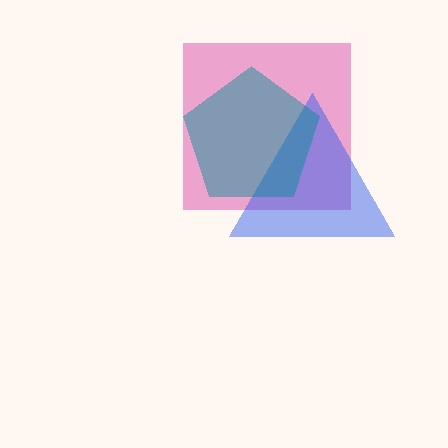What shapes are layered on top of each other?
The layered shapes are: a pink square, a blue triangle, a teal pentagon.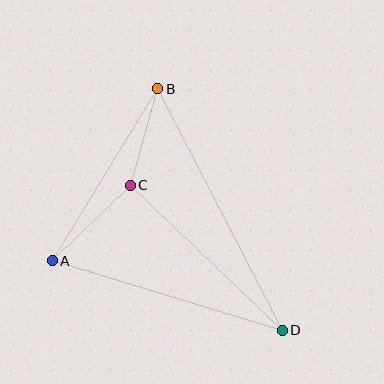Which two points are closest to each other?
Points B and C are closest to each other.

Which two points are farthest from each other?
Points B and D are farthest from each other.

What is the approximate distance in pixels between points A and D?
The distance between A and D is approximately 240 pixels.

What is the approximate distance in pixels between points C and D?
The distance between C and D is approximately 210 pixels.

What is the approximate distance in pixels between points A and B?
The distance between A and B is approximately 202 pixels.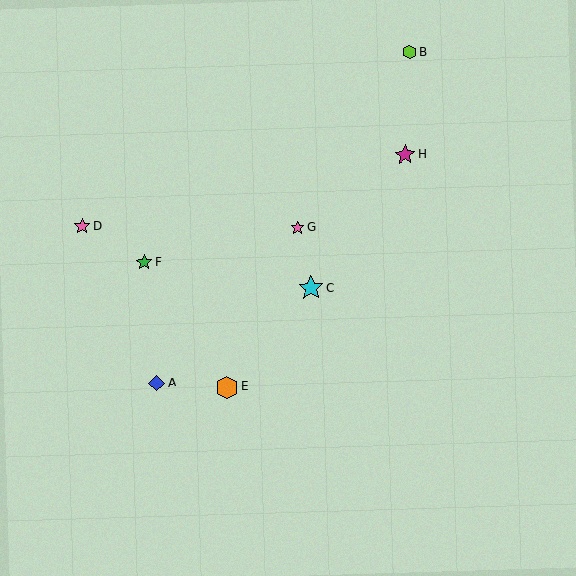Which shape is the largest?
The cyan star (labeled C) is the largest.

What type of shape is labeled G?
Shape G is a pink star.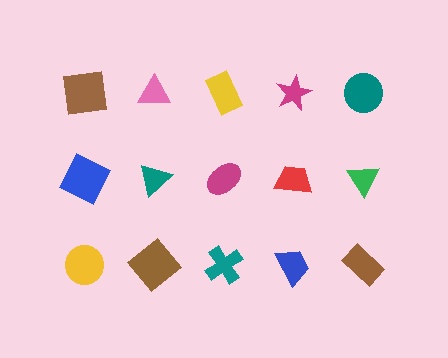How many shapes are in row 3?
5 shapes.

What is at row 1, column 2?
A pink triangle.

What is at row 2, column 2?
A teal triangle.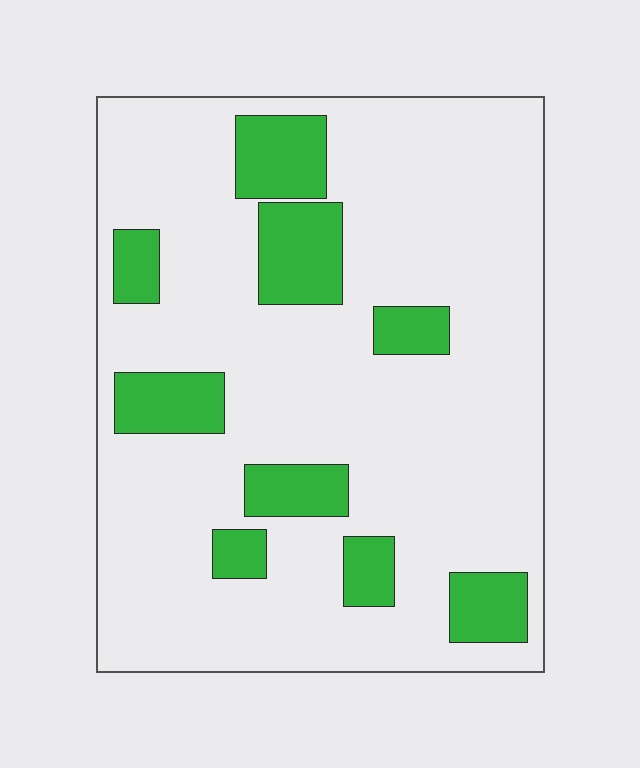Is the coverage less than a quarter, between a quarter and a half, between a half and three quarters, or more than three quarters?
Less than a quarter.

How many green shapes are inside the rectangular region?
9.